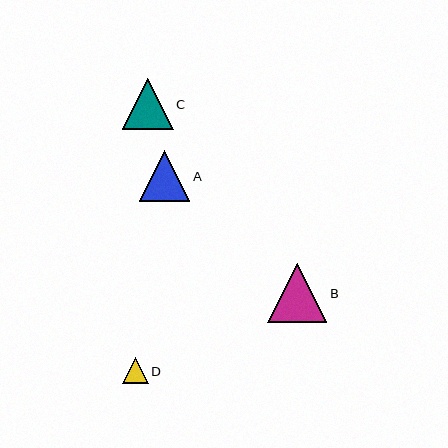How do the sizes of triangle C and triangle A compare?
Triangle C and triangle A are approximately the same size.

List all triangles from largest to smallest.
From largest to smallest: B, C, A, D.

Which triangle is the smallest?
Triangle D is the smallest with a size of approximately 26 pixels.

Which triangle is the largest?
Triangle B is the largest with a size of approximately 59 pixels.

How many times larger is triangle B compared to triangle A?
Triangle B is approximately 1.2 times the size of triangle A.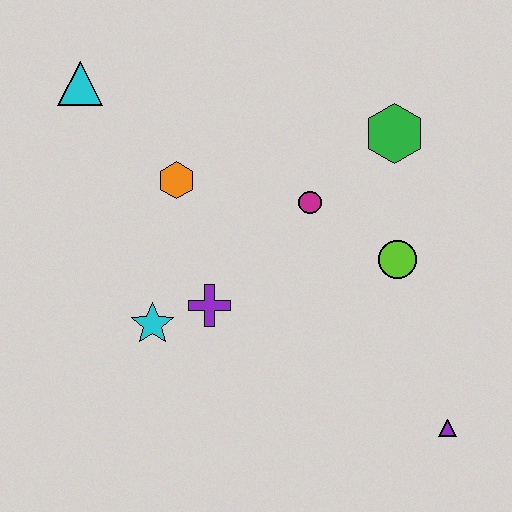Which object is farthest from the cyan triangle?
The purple triangle is farthest from the cyan triangle.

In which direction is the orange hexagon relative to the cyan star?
The orange hexagon is above the cyan star.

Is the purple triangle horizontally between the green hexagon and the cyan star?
No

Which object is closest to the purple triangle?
The lime circle is closest to the purple triangle.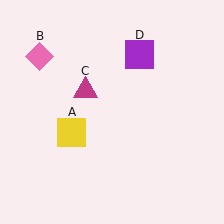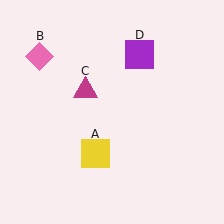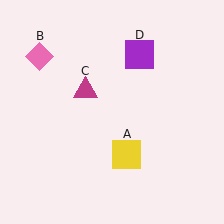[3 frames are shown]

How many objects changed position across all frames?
1 object changed position: yellow square (object A).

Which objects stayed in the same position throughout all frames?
Pink diamond (object B) and magenta triangle (object C) and purple square (object D) remained stationary.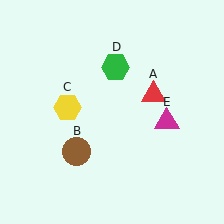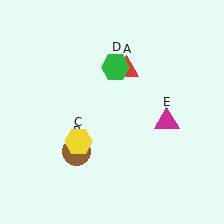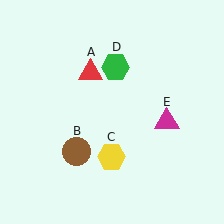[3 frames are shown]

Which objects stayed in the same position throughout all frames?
Brown circle (object B) and green hexagon (object D) and magenta triangle (object E) remained stationary.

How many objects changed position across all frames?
2 objects changed position: red triangle (object A), yellow hexagon (object C).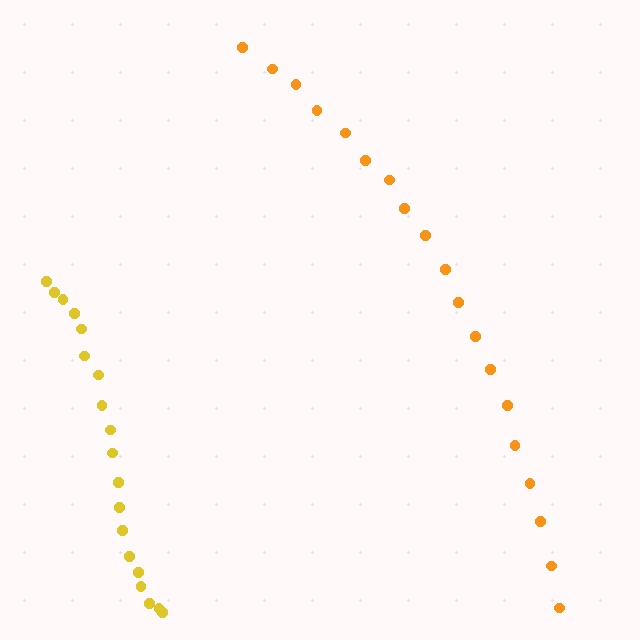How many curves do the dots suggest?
There are 2 distinct paths.